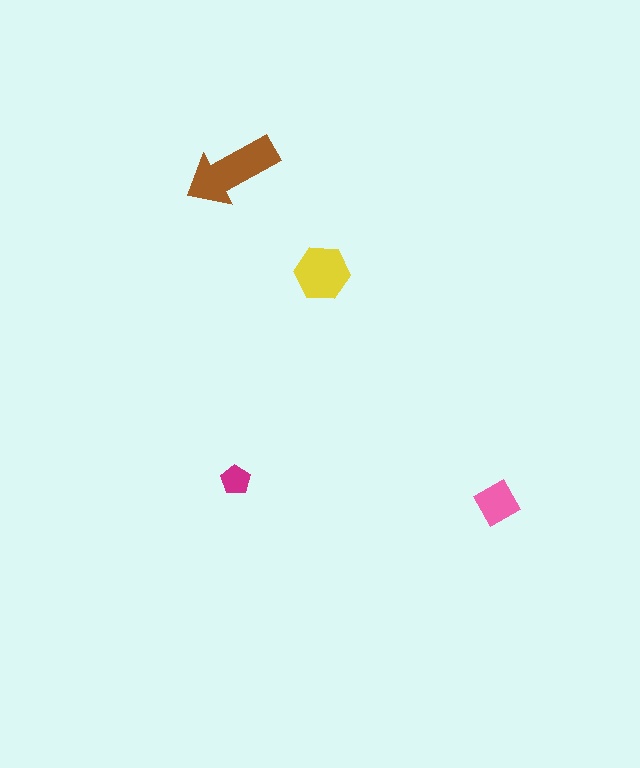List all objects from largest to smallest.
The brown arrow, the yellow hexagon, the pink square, the magenta pentagon.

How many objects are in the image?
There are 4 objects in the image.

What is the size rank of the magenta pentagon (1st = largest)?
4th.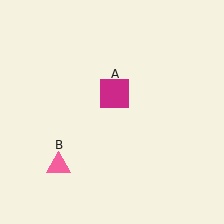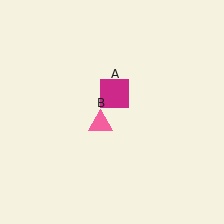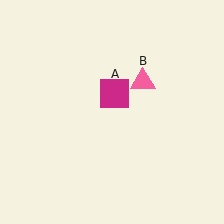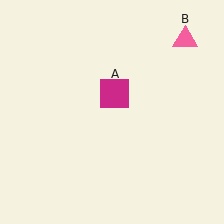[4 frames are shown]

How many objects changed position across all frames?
1 object changed position: pink triangle (object B).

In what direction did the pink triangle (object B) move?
The pink triangle (object B) moved up and to the right.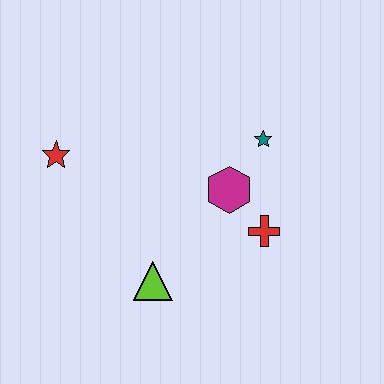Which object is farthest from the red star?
The red cross is farthest from the red star.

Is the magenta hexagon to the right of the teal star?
No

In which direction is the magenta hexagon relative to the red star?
The magenta hexagon is to the right of the red star.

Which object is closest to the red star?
The lime triangle is closest to the red star.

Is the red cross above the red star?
No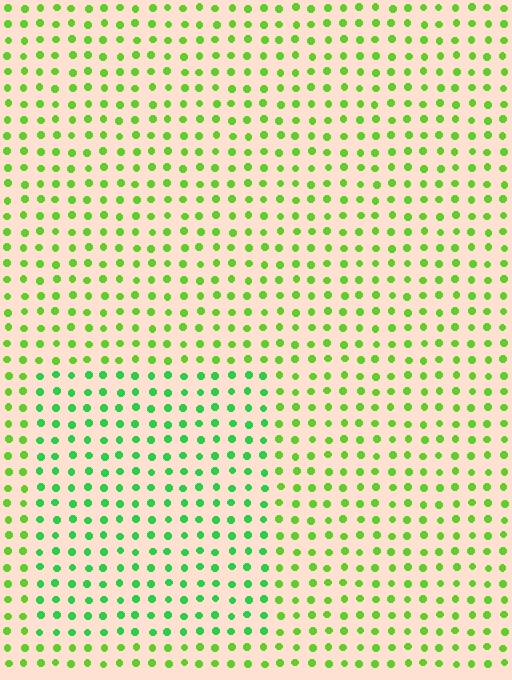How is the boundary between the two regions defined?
The boundary is defined purely by a slight shift in hue (about 31 degrees). Spacing, size, and orientation are identical on both sides.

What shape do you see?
I see a rectangle.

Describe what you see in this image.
The image is filled with small lime elements in a uniform arrangement. A rectangle-shaped region is visible where the elements are tinted to a slightly different hue, forming a subtle color boundary.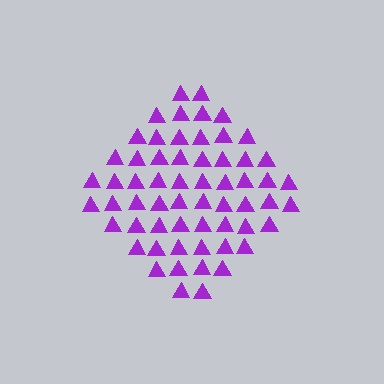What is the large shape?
The large shape is a diamond.